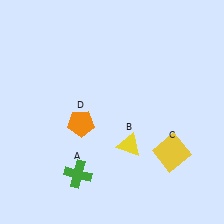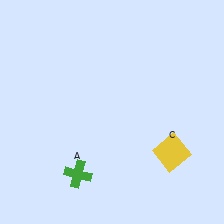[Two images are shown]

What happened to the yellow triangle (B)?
The yellow triangle (B) was removed in Image 2. It was in the bottom-right area of Image 1.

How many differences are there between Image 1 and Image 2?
There are 2 differences between the two images.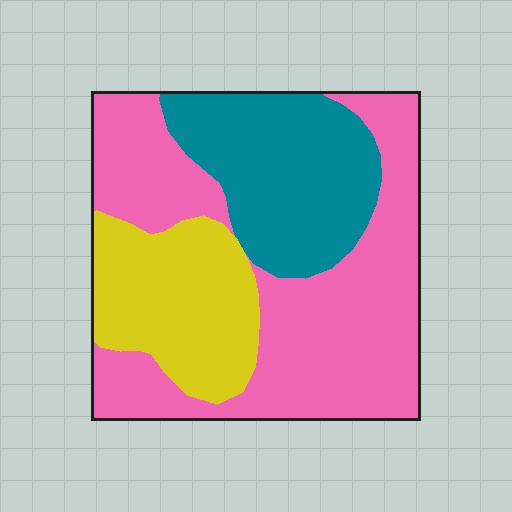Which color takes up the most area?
Pink, at roughly 50%.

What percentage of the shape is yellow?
Yellow takes up less than a quarter of the shape.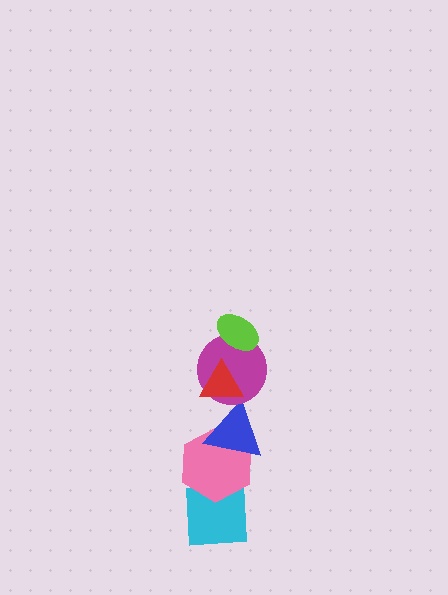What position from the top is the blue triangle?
The blue triangle is 4th from the top.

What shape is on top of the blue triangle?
The magenta circle is on top of the blue triangle.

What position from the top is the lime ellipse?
The lime ellipse is 1st from the top.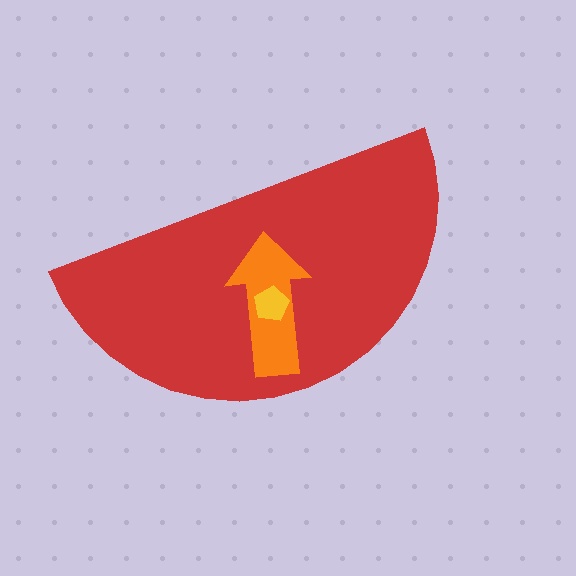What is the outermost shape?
The red semicircle.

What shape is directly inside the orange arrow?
The yellow pentagon.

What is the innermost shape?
The yellow pentagon.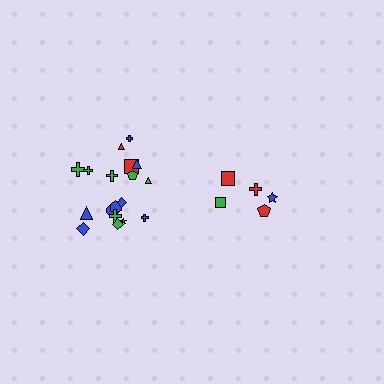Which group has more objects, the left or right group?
The left group.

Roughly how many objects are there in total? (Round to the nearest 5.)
Roughly 25 objects in total.